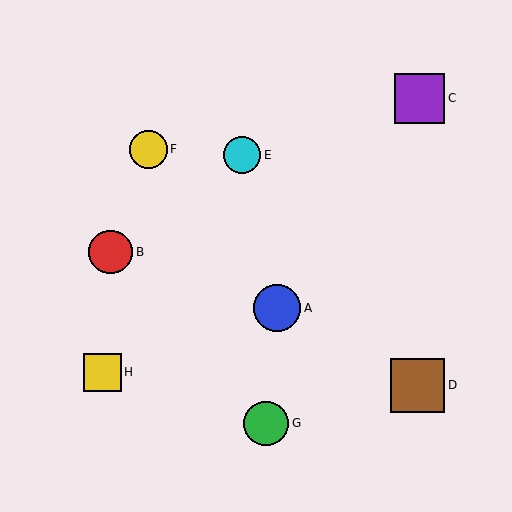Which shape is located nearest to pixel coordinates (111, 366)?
The yellow square (labeled H) at (102, 372) is nearest to that location.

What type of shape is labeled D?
Shape D is a brown square.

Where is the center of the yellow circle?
The center of the yellow circle is at (148, 149).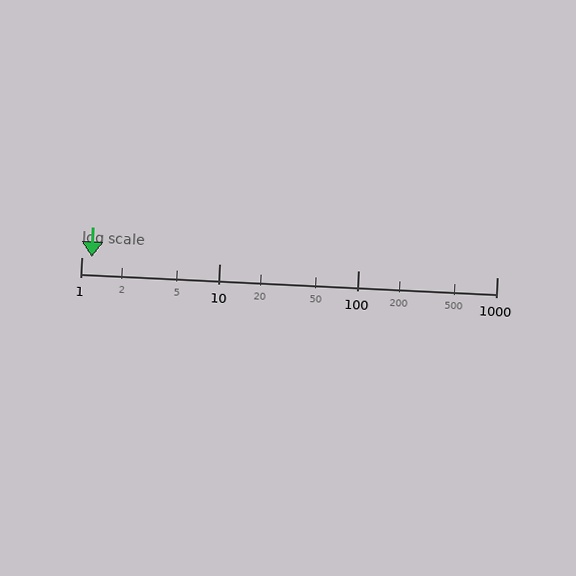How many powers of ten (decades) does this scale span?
The scale spans 3 decades, from 1 to 1000.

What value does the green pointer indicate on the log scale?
The pointer indicates approximately 1.2.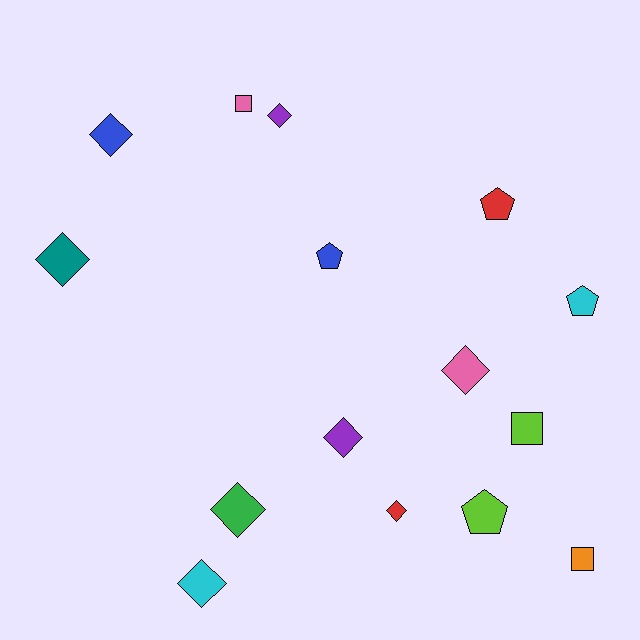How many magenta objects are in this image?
There are no magenta objects.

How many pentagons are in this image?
There are 4 pentagons.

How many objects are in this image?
There are 15 objects.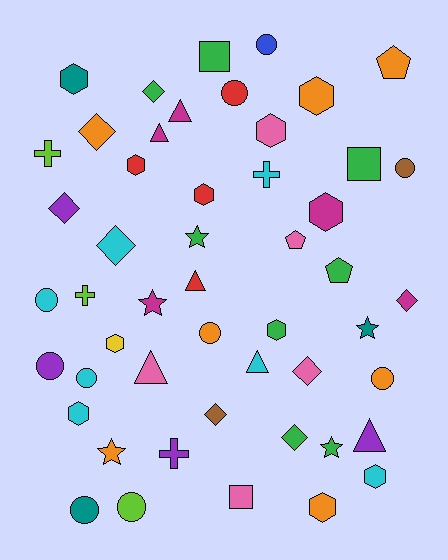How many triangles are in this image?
There are 6 triangles.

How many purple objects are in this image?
There are 4 purple objects.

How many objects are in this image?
There are 50 objects.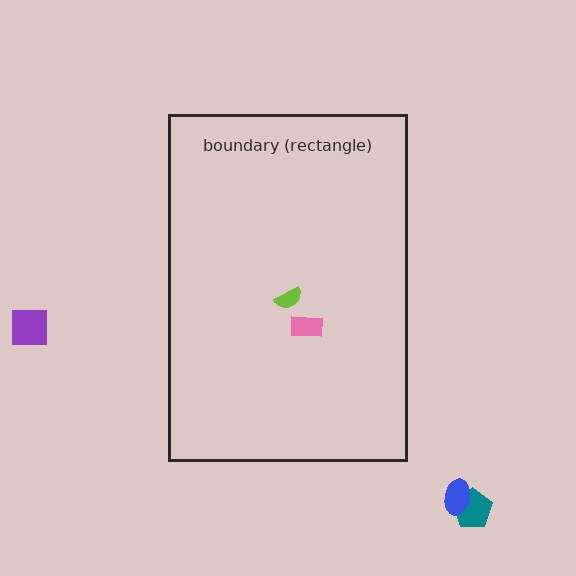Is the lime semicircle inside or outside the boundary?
Inside.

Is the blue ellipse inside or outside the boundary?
Outside.